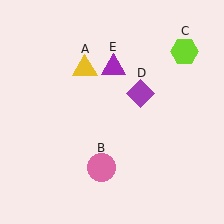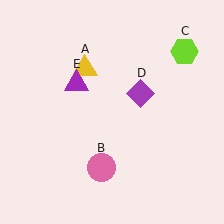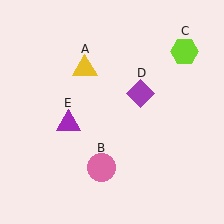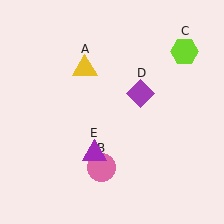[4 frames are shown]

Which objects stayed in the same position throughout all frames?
Yellow triangle (object A) and pink circle (object B) and lime hexagon (object C) and purple diamond (object D) remained stationary.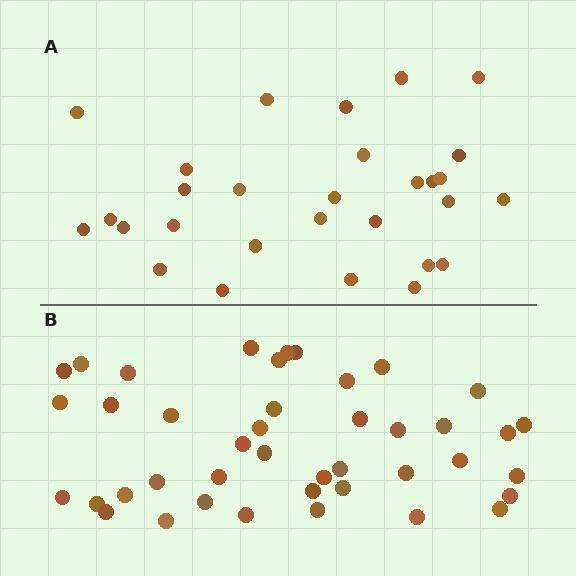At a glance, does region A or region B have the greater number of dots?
Region B (the bottom region) has more dots.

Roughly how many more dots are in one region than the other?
Region B has approximately 15 more dots than region A.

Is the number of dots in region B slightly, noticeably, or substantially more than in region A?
Region B has noticeably more, but not dramatically so. The ratio is roughly 1.4 to 1.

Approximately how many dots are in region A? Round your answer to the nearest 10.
About 30 dots. (The exact count is 29, which rounds to 30.)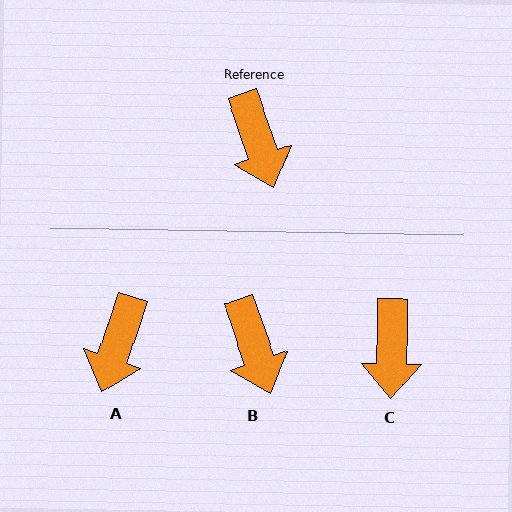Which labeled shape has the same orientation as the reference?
B.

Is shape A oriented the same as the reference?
No, it is off by about 37 degrees.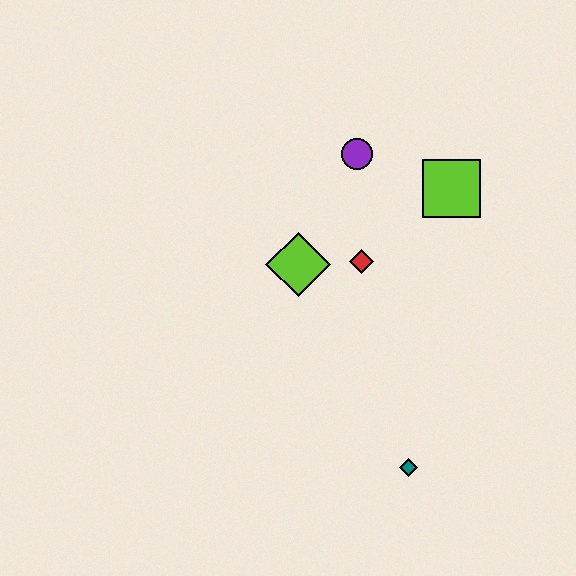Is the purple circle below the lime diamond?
No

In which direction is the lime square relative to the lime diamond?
The lime square is to the right of the lime diamond.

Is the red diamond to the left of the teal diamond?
Yes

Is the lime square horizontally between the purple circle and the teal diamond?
No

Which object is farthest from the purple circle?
The teal diamond is farthest from the purple circle.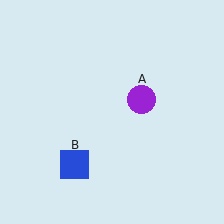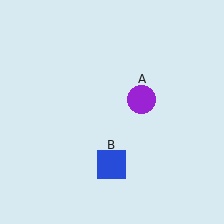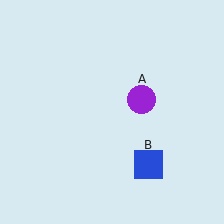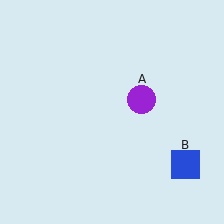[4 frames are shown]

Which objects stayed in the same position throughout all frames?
Purple circle (object A) remained stationary.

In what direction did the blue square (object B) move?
The blue square (object B) moved right.